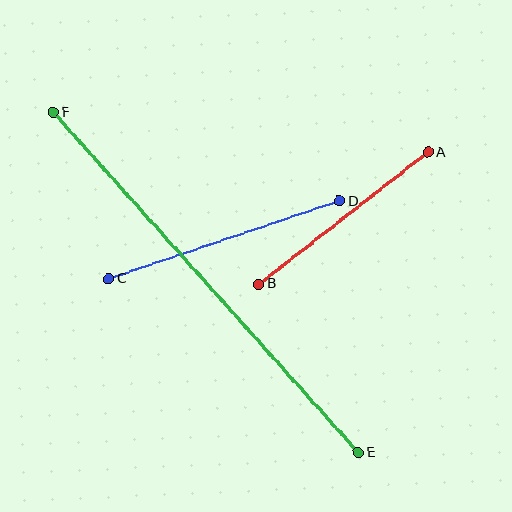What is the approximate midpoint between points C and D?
The midpoint is at approximately (224, 240) pixels.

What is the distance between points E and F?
The distance is approximately 457 pixels.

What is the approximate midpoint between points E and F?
The midpoint is at approximately (206, 283) pixels.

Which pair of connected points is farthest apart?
Points E and F are farthest apart.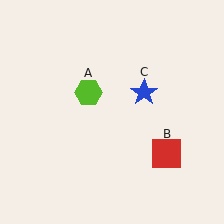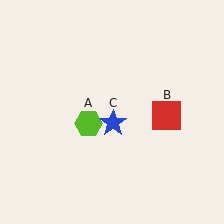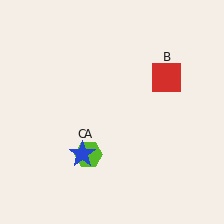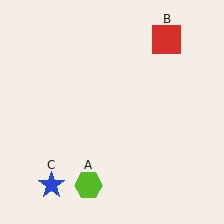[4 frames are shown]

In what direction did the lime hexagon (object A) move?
The lime hexagon (object A) moved down.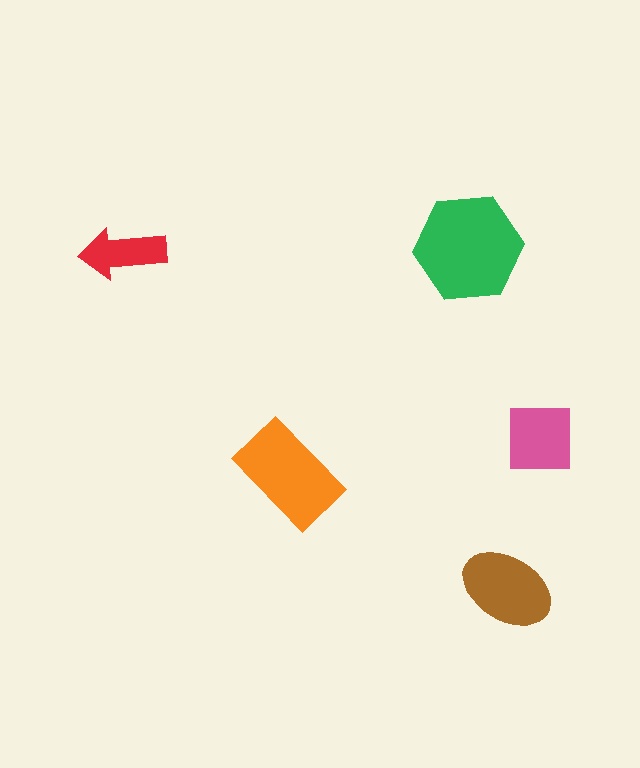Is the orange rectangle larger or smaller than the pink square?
Larger.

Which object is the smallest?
The red arrow.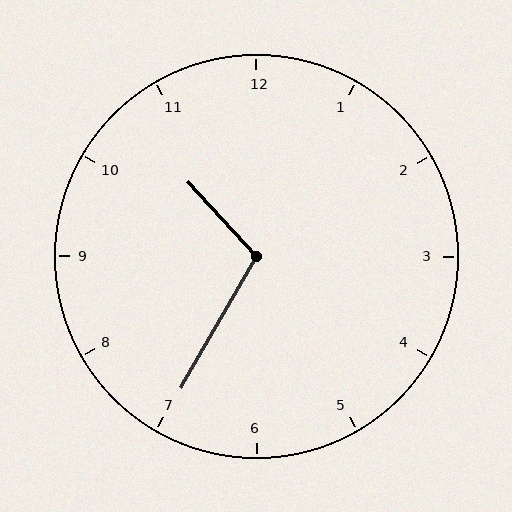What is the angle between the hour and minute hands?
Approximately 108 degrees.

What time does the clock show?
10:35.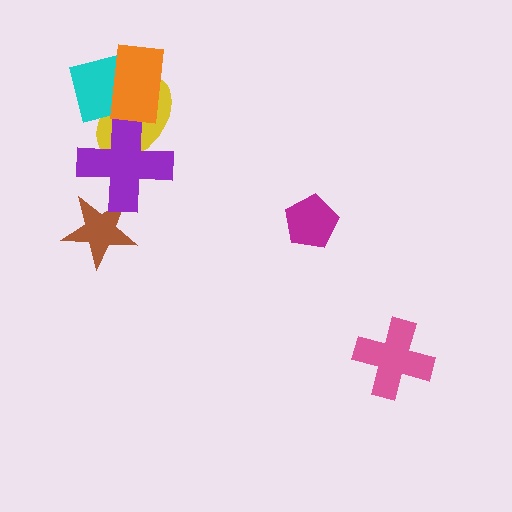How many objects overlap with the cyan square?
3 objects overlap with the cyan square.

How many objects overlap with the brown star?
1 object overlaps with the brown star.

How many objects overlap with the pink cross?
0 objects overlap with the pink cross.